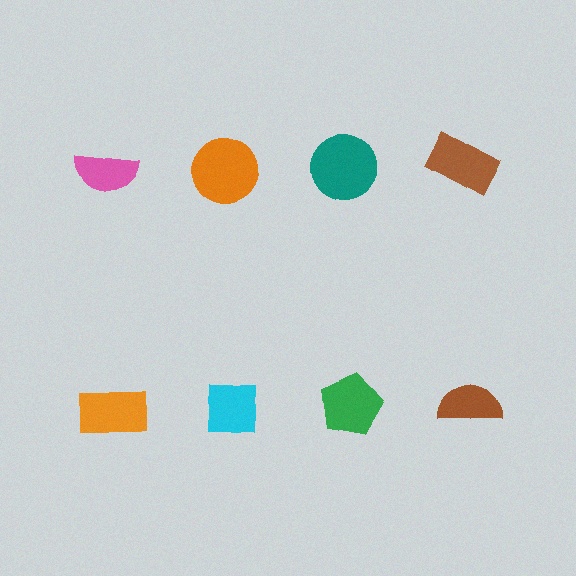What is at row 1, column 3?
A teal circle.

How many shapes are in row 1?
4 shapes.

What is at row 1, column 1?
A pink semicircle.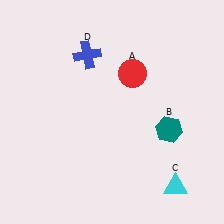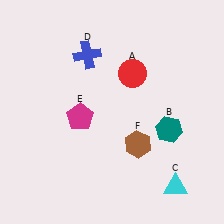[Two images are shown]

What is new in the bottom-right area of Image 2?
A brown hexagon (F) was added in the bottom-right area of Image 2.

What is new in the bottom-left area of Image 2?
A magenta pentagon (E) was added in the bottom-left area of Image 2.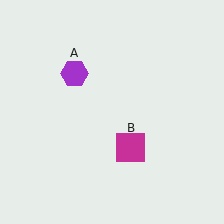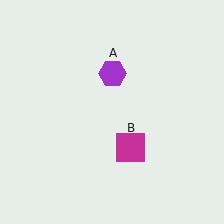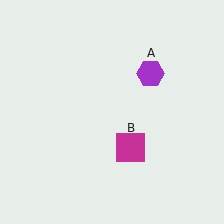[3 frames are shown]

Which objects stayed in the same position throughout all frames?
Magenta square (object B) remained stationary.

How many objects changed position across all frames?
1 object changed position: purple hexagon (object A).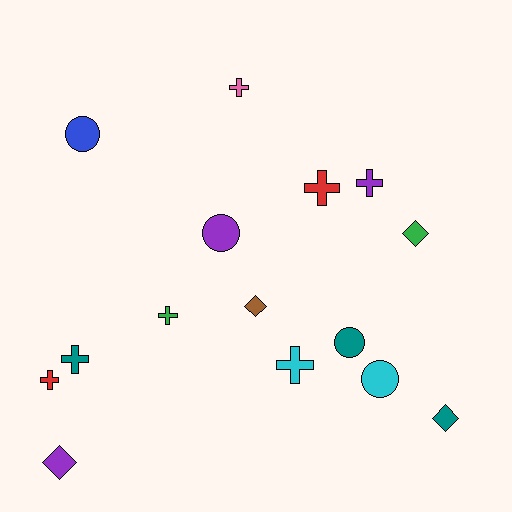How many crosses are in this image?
There are 7 crosses.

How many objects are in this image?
There are 15 objects.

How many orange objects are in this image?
There are no orange objects.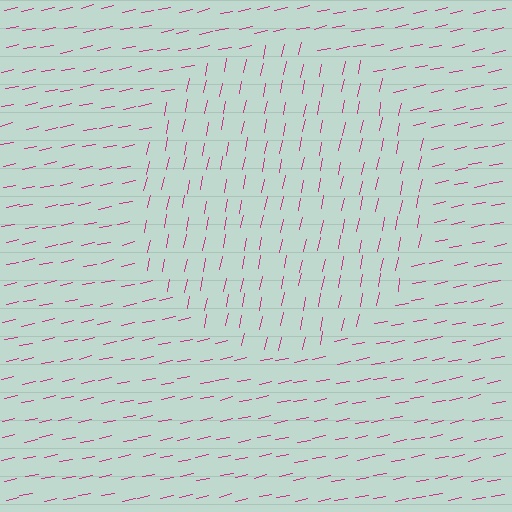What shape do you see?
I see a circle.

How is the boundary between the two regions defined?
The boundary is defined purely by a change in line orientation (approximately 67 degrees difference). All lines are the same color and thickness.